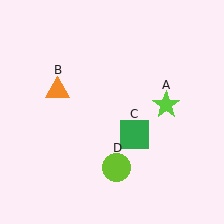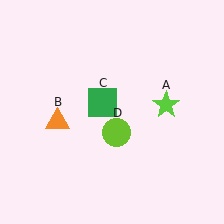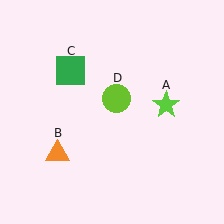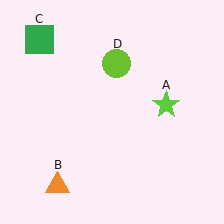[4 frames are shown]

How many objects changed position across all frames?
3 objects changed position: orange triangle (object B), green square (object C), lime circle (object D).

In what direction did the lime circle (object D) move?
The lime circle (object D) moved up.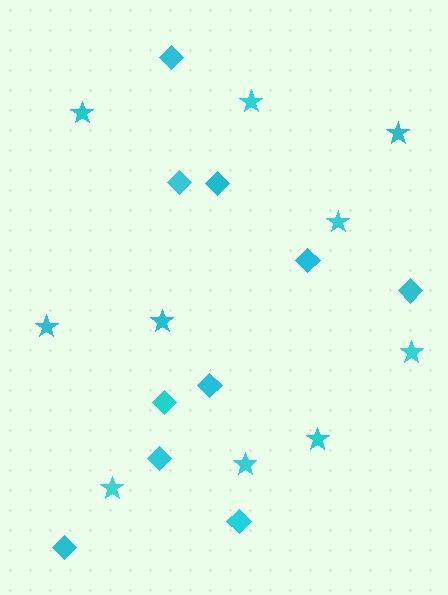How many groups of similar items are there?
There are 2 groups: one group of diamonds (10) and one group of stars (10).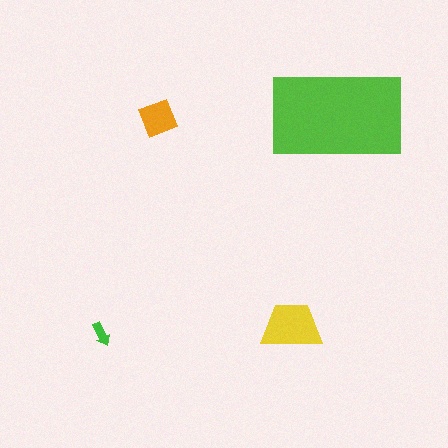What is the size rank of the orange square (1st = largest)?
3rd.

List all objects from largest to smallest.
The lime rectangle, the yellow trapezoid, the orange square, the green arrow.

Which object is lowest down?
The green arrow is bottommost.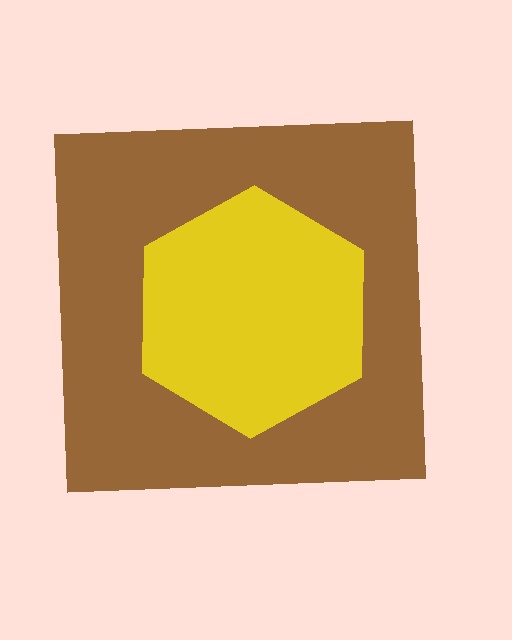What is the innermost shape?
The yellow hexagon.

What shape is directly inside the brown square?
The yellow hexagon.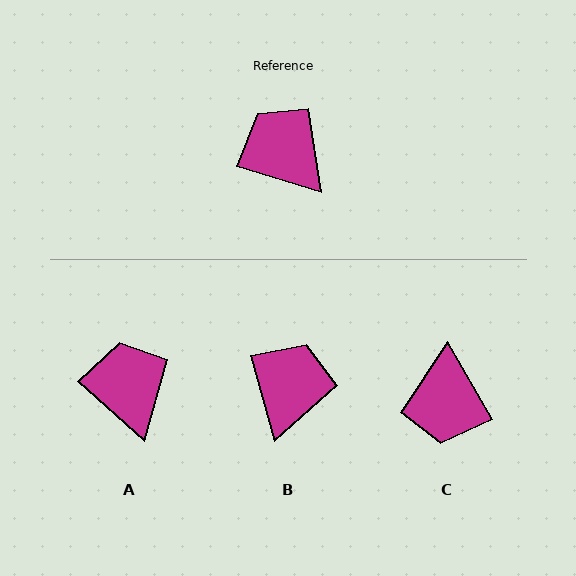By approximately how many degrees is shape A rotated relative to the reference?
Approximately 24 degrees clockwise.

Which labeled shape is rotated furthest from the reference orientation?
C, about 137 degrees away.